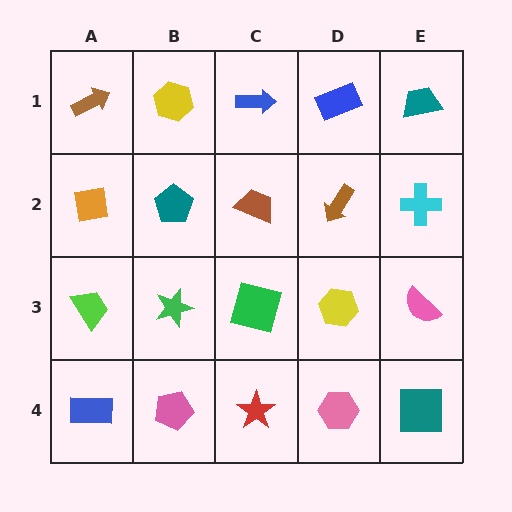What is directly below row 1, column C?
A brown trapezoid.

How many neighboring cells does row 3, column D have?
4.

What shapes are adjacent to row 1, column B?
A teal pentagon (row 2, column B), a brown arrow (row 1, column A), a blue arrow (row 1, column C).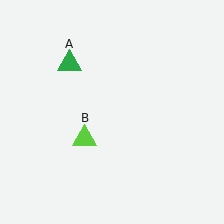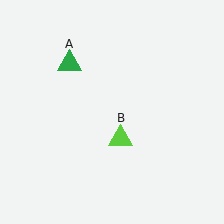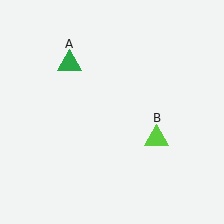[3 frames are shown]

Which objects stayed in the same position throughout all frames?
Green triangle (object A) remained stationary.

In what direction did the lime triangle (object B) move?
The lime triangle (object B) moved right.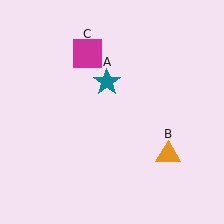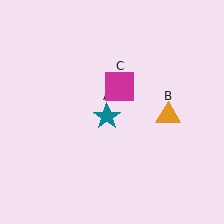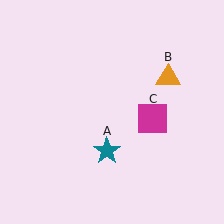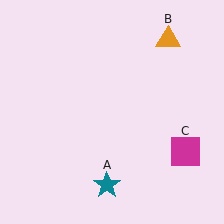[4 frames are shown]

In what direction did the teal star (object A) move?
The teal star (object A) moved down.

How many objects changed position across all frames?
3 objects changed position: teal star (object A), orange triangle (object B), magenta square (object C).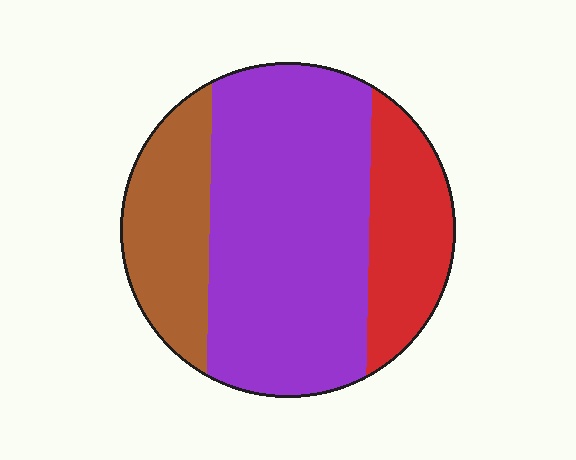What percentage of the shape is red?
Red covers roughly 20% of the shape.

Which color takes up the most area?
Purple, at roughly 60%.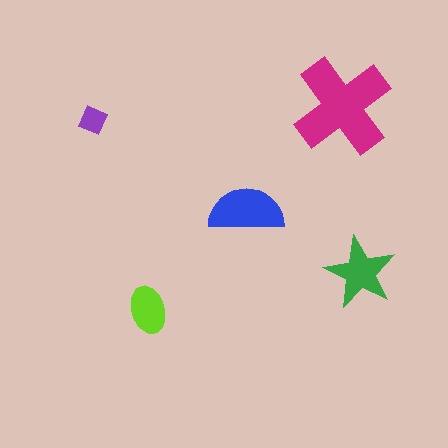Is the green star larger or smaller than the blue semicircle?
Smaller.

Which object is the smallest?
The purple diamond.